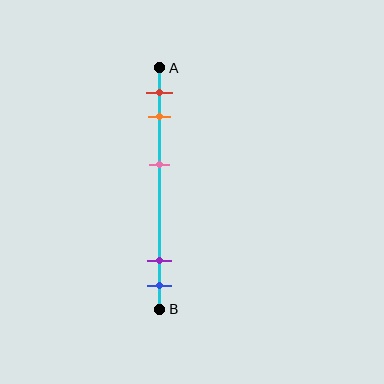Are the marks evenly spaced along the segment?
No, the marks are not evenly spaced.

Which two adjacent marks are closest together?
The purple and blue marks are the closest adjacent pair.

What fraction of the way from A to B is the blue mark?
The blue mark is approximately 90% (0.9) of the way from A to B.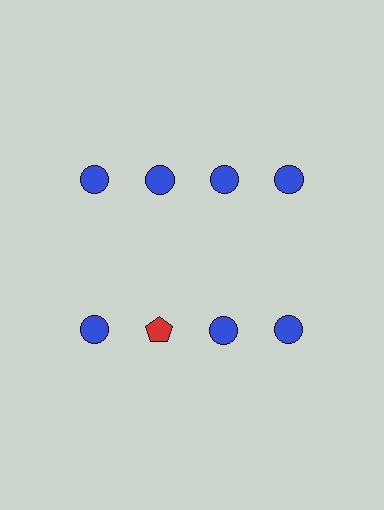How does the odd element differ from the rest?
It differs in both color (red instead of blue) and shape (pentagon instead of circle).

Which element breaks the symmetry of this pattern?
The red pentagon in the second row, second from left column breaks the symmetry. All other shapes are blue circles.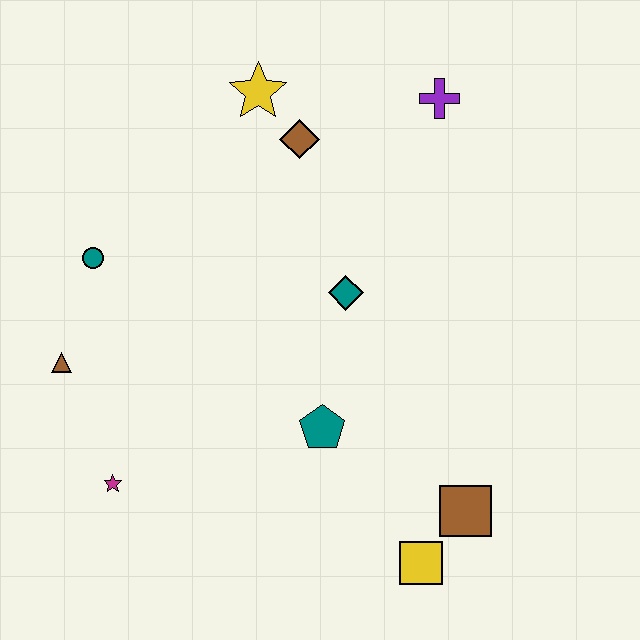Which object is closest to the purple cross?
The brown diamond is closest to the purple cross.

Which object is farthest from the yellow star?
The yellow square is farthest from the yellow star.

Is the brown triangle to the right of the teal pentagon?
No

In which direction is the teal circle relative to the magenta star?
The teal circle is above the magenta star.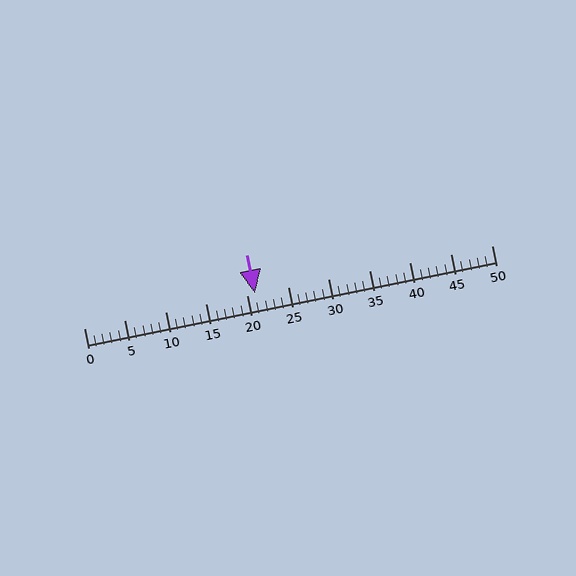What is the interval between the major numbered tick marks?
The major tick marks are spaced 5 units apart.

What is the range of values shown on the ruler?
The ruler shows values from 0 to 50.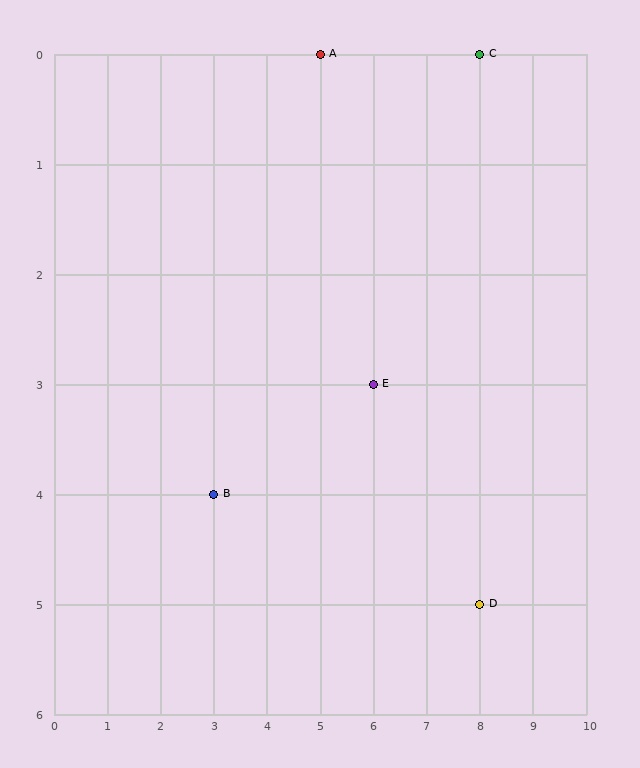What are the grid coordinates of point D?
Point D is at grid coordinates (8, 5).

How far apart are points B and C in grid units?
Points B and C are 5 columns and 4 rows apart (about 6.4 grid units diagonally).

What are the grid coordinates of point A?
Point A is at grid coordinates (5, 0).